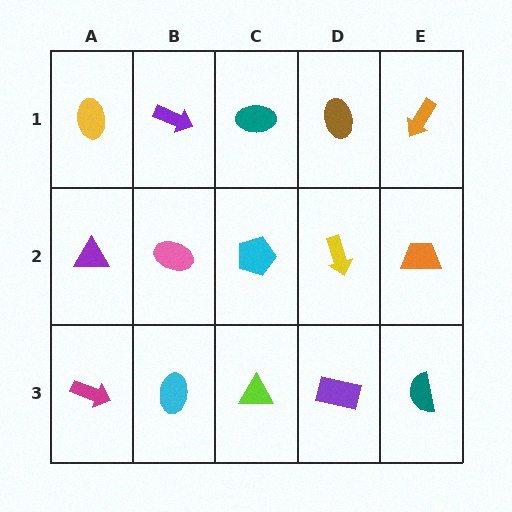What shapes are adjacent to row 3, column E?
An orange trapezoid (row 2, column E), a purple rectangle (row 3, column D).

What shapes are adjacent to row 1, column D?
A yellow arrow (row 2, column D), a teal ellipse (row 1, column C), an orange arrow (row 1, column E).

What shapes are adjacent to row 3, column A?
A purple triangle (row 2, column A), a cyan ellipse (row 3, column B).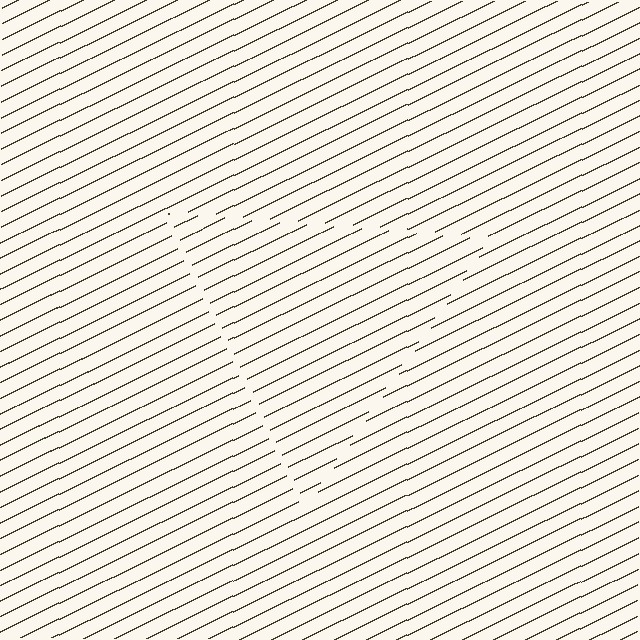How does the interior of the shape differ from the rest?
The interior of the shape contains the same grating, shifted by half a period — the contour is defined by the phase discontinuity where line-ends from the inner and outer gratings abut.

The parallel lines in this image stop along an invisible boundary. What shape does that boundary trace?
An illusory triangle. The interior of the shape contains the same grating, shifted by half a period — the contour is defined by the phase discontinuity where line-ends from the inner and outer gratings abut.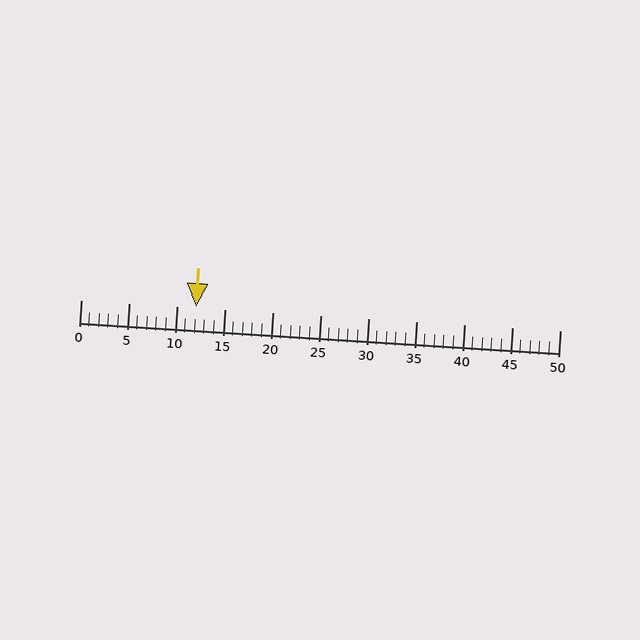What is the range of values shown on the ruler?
The ruler shows values from 0 to 50.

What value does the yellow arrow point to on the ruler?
The yellow arrow points to approximately 12.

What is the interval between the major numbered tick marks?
The major tick marks are spaced 5 units apart.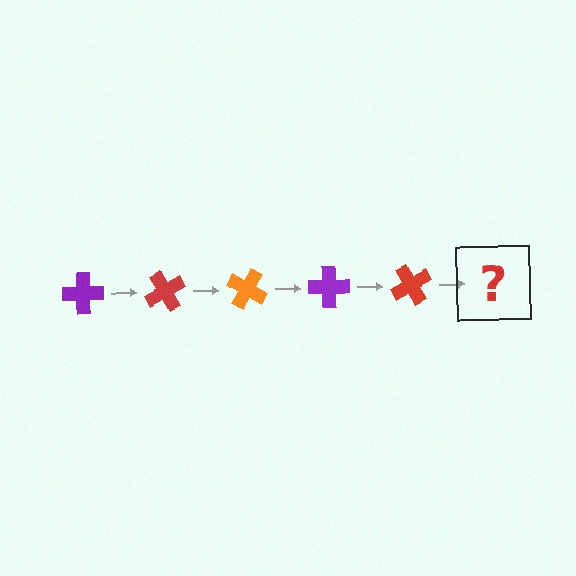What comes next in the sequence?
The next element should be an orange cross, rotated 300 degrees from the start.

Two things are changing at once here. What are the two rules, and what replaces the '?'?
The two rules are that it rotates 60 degrees each step and the color cycles through purple, red, and orange. The '?' should be an orange cross, rotated 300 degrees from the start.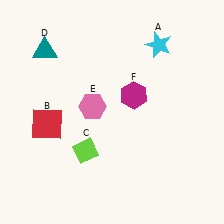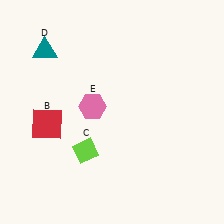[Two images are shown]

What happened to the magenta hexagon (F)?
The magenta hexagon (F) was removed in Image 2. It was in the top-right area of Image 1.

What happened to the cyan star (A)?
The cyan star (A) was removed in Image 2. It was in the top-right area of Image 1.